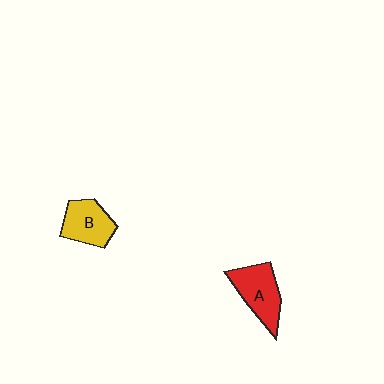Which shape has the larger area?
Shape A (red).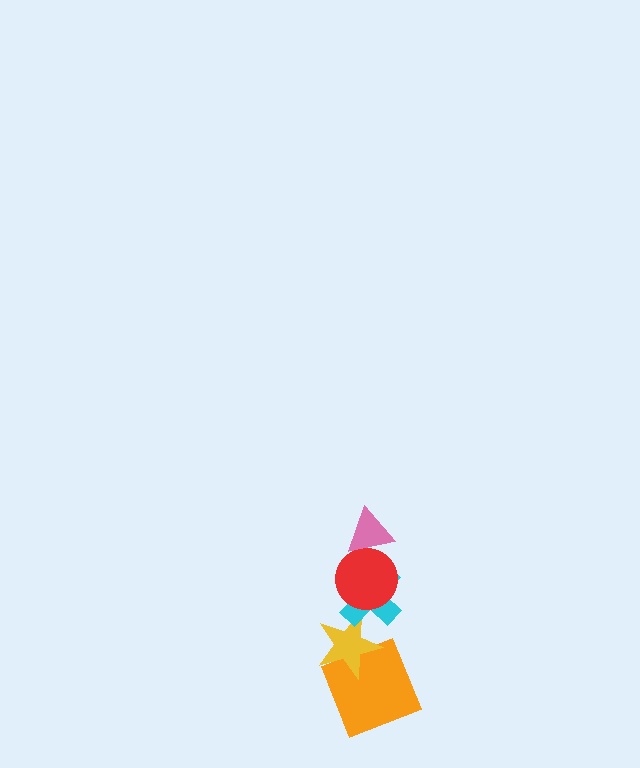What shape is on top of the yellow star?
The cyan cross is on top of the yellow star.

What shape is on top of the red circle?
The pink triangle is on top of the red circle.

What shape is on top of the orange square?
The yellow star is on top of the orange square.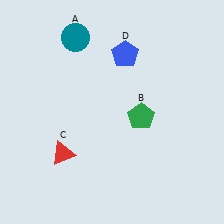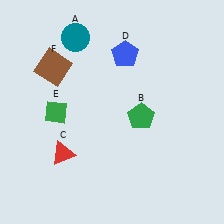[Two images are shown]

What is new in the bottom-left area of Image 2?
A green diamond (E) was added in the bottom-left area of Image 2.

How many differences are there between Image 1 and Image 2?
There are 2 differences between the two images.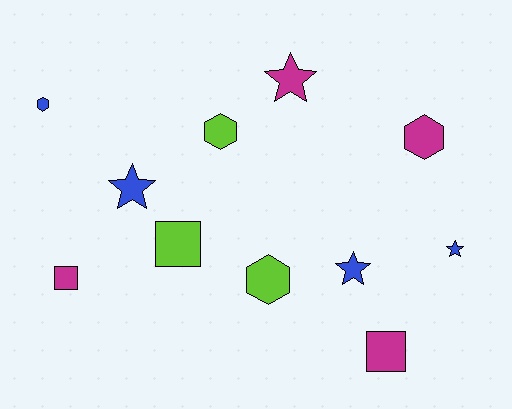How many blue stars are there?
There are 3 blue stars.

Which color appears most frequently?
Magenta, with 4 objects.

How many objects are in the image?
There are 11 objects.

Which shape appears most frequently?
Hexagon, with 4 objects.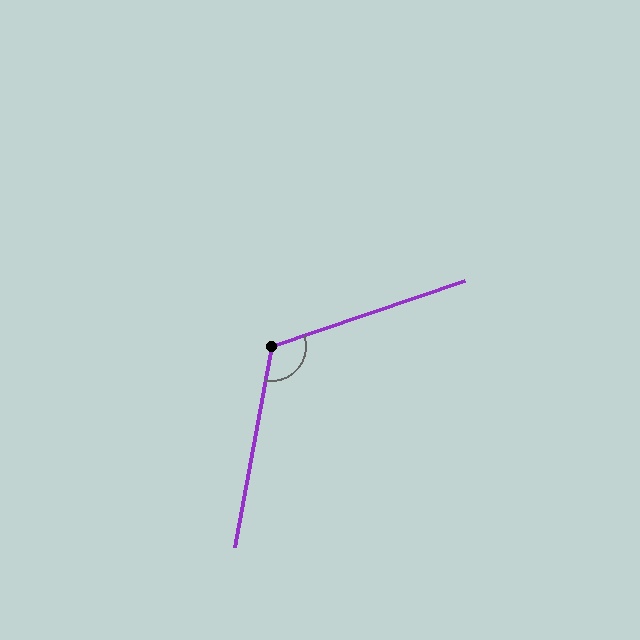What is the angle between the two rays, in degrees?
Approximately 119 degrees.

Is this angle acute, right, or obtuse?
It is obtuse.